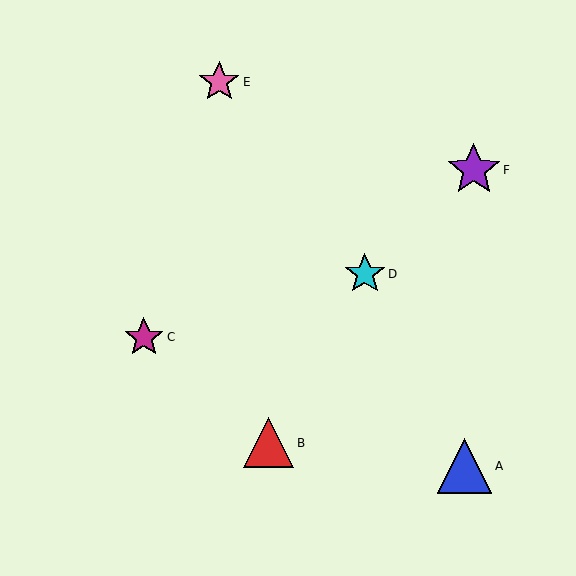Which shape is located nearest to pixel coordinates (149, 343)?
The magenta star (labeled C) at (144, 337) is nearest to that location.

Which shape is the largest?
The blue triangle (labeled A) is the largest.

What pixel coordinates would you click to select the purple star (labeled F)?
Click at (474, 170) to select the purple star F.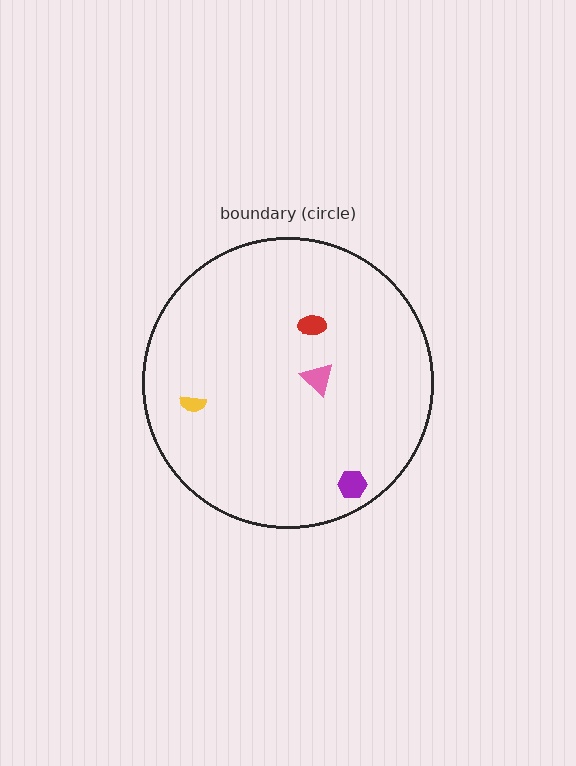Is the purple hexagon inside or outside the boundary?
Inside.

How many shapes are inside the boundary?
4 inside, 0 outside.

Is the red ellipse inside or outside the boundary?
Inside.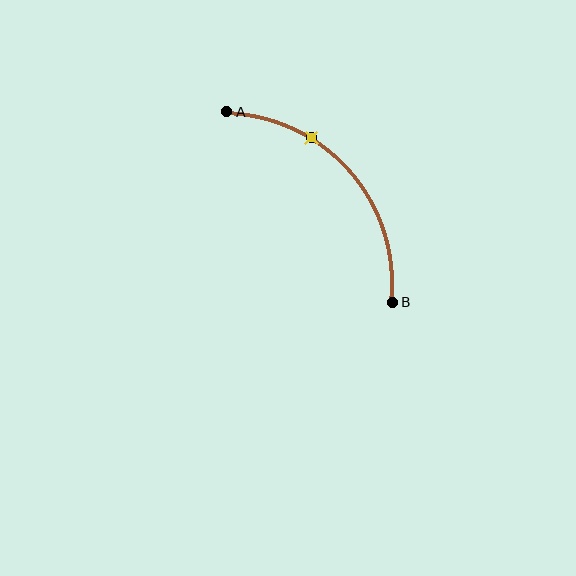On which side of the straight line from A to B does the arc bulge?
The arc bulges above and to the right of the straight line connecting A and B.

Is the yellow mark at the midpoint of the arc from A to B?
No. The yellow mark lies on the arc but is closer to endpoint A. The arc midpoint would be at the point on the curve equidistant along the arc from both A and B.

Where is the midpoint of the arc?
The arc midpoint is the point on the curve farthest from the straight line joining A and B. It sits above and to the right of that line.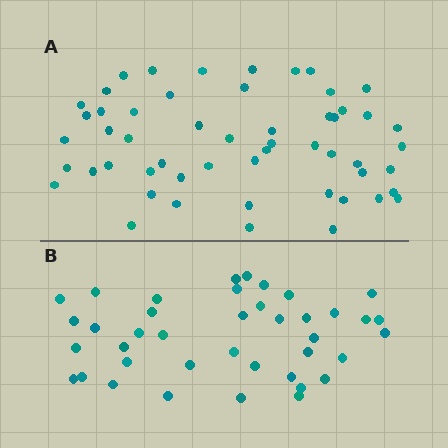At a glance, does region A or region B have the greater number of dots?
Region A (the top region) has more dots.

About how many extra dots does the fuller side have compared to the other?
Region A has approximately 15 more dots than region B.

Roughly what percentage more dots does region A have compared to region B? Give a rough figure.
About 35% more.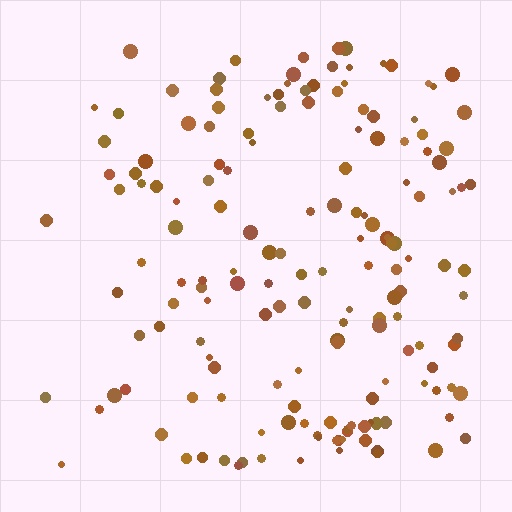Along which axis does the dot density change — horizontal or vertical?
Horizontal.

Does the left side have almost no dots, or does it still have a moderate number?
Still a moderate number, just noticeably fewer than the right.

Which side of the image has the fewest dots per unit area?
The left.